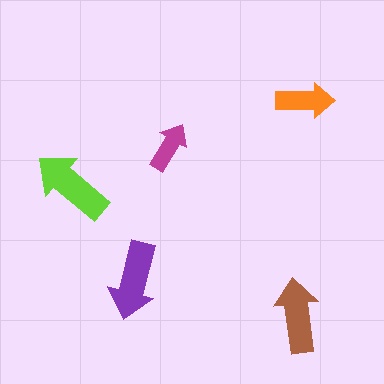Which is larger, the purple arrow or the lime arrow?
The lime one.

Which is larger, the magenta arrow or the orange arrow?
The orange one.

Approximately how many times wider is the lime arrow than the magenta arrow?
About 1.5 times wider.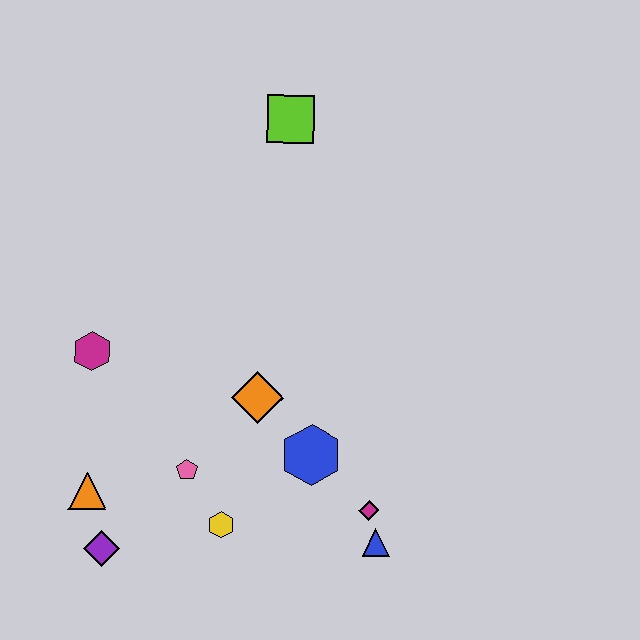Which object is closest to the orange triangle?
The purple diamond is closest to the orange triangle.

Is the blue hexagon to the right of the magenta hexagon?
Yes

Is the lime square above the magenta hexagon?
Yes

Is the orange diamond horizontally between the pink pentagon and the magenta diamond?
Yes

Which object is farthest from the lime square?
The purple diamond is farthest from the lime square.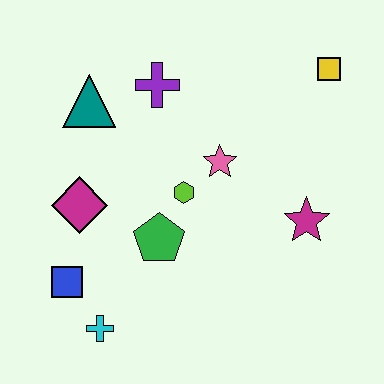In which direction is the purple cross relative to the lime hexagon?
The purple cross is above the lime hexagon.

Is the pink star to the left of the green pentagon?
No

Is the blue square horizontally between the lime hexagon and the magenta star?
No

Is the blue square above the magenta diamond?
No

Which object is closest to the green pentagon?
The lime hexagon is closest to the green pentagon.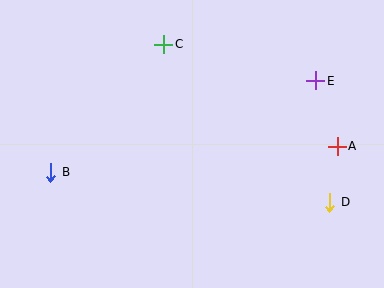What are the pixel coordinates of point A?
Point A is at (337, 146).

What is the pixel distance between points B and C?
The distance between B and C is 171 pixels.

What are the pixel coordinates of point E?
Point E is at (316, 81).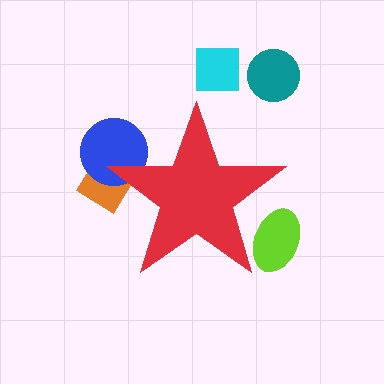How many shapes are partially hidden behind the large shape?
3 shapes are partially hidden.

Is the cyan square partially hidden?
No, the cyan square is fully visible.